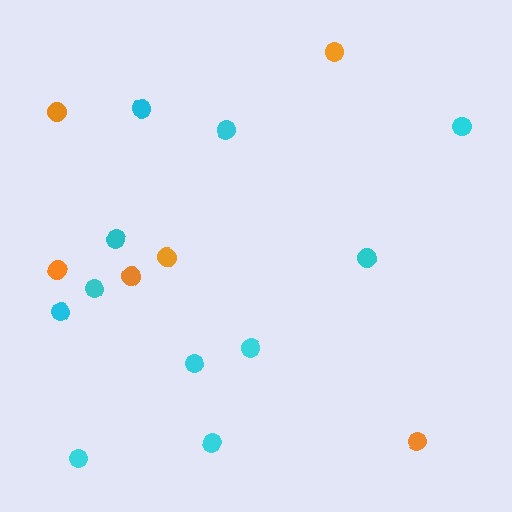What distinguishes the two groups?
There are 2 groups: one group of cyan circles (11) and one group of orange circles (6).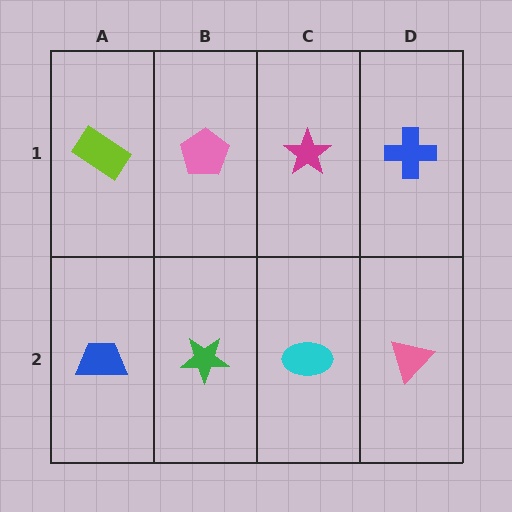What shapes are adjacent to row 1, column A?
A blue trapezoid (row 2, column A), a pink pentagon (row 1, column B).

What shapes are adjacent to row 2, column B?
A pink pentagon (row 1, column B), a blue trapezoid (row 2, column A), a cyan ellipse (row 2, column C).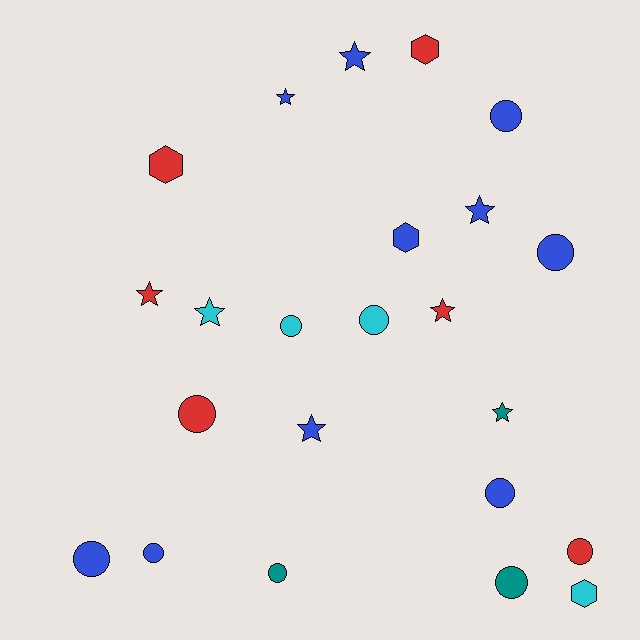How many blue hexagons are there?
There is 1 blue hexagon.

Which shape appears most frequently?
Circle, with 11 objects.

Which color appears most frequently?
Blue, with 10 objects.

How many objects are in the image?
There are 23 objects.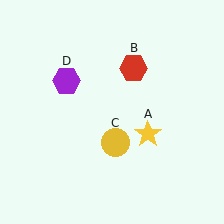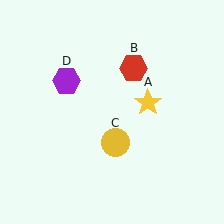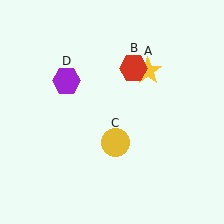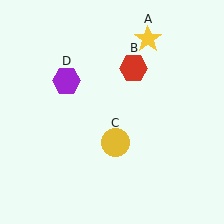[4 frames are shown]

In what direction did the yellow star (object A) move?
The yellow star (object A) moved up.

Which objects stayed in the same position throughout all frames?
Red hexagon (object B) and yellow circle (object C) and purple hexagon (object D) remained stationary.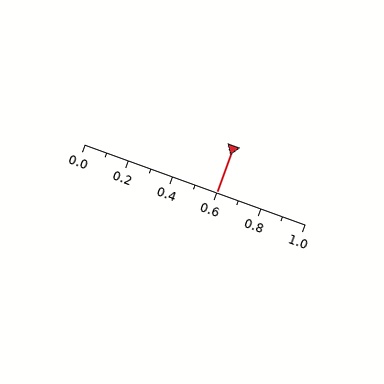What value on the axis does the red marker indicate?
The marker indicates approximately 0.6.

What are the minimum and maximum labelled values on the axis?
The axis runs from 0.0 to 1.0.